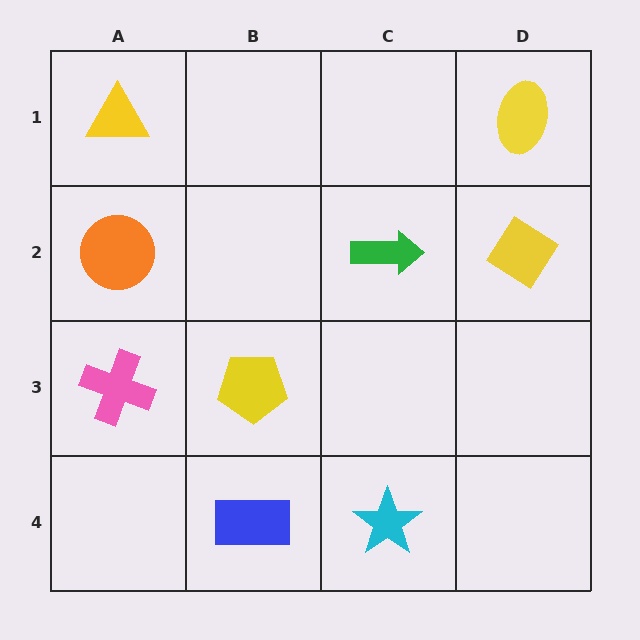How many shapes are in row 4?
2 shapes.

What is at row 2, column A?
An orange circle.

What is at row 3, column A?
A pink cross.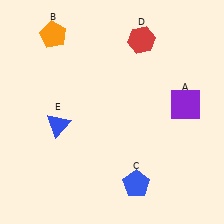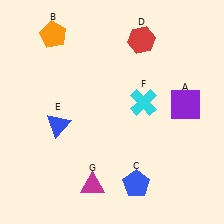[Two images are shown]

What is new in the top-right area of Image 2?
A cyan cross (F) was added in the top-right area of Image 2.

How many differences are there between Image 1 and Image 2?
There are 2 differences between the two images.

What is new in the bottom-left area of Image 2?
A magenta triangle (G) was added in the bottom-left area of Image 2.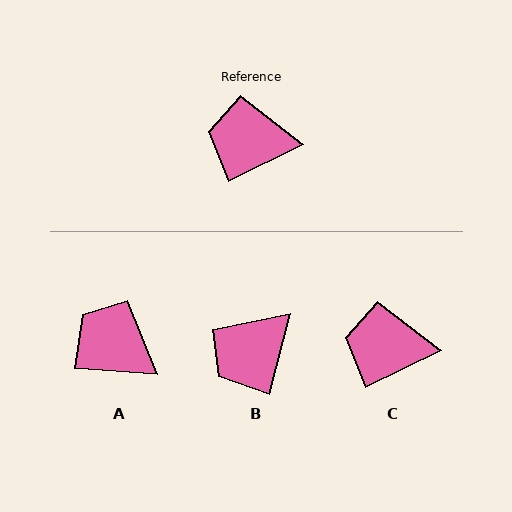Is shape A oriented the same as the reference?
No, it is off by about 30 degrees.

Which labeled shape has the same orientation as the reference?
C.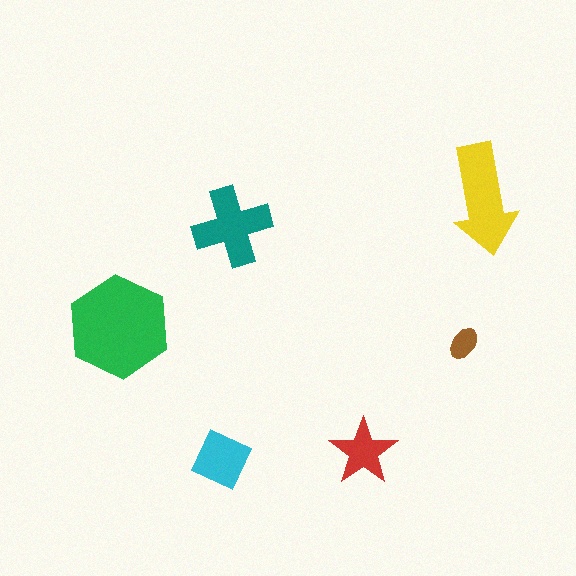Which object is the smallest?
The brown ellipse.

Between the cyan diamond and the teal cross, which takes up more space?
The teal cross.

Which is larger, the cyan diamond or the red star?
The cyan diamond.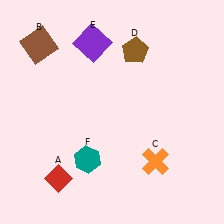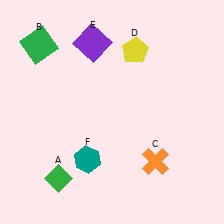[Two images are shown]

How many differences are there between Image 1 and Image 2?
There are 3 differences between the two images.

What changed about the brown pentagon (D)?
In Image 1, D is brown. In Image 2, it changed to yellow.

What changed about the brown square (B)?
In Image 1, B is brown. In Image 2, it changed to green.